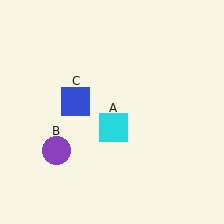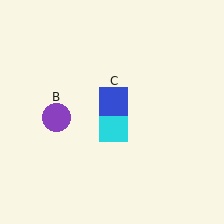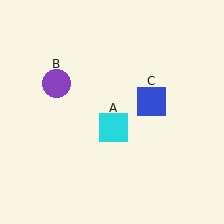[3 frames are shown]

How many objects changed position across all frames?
2 objects changed position: purple circle (object B), blue square (object C).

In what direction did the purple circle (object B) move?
The purple circle (object B) moved up.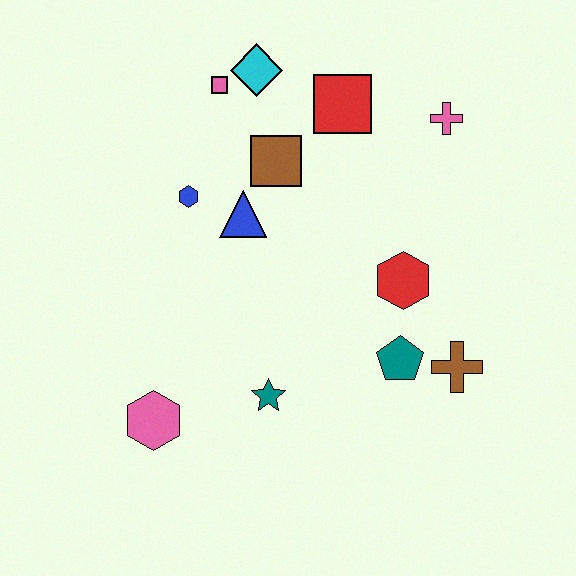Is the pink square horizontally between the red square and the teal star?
No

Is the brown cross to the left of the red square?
No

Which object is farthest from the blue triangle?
The brown cross is farthest from the blue triangle.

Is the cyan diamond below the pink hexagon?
No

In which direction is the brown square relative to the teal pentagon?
The brown square is above the teal pentagon.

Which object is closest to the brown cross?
The teal pentagon is closest to the brown cross.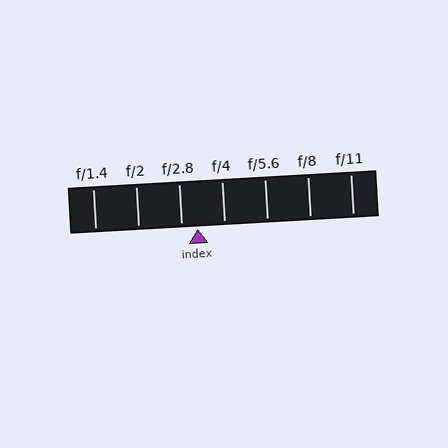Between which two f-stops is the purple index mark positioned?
The index mark is between f/2.8 and f/4.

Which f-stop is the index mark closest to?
The index mark is closest to f/2.8.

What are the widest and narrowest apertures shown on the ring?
The widest aperture shown is f/1.4 and the narrowest is f/11.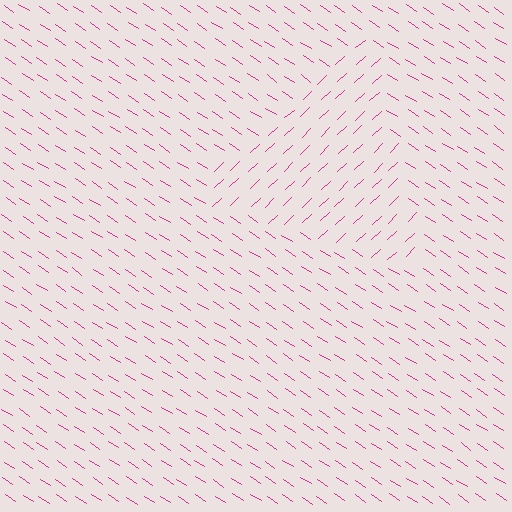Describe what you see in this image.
The image is filled with small magenta line segments. A triangle region in the image has lines oriented differently from the surrounding lines, creating a visible texture boundary.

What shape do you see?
I see a triangle.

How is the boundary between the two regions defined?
The boundary is defined purely by a change in line orientation (approximately 77 degrees difference). All lines are the same color and thickness.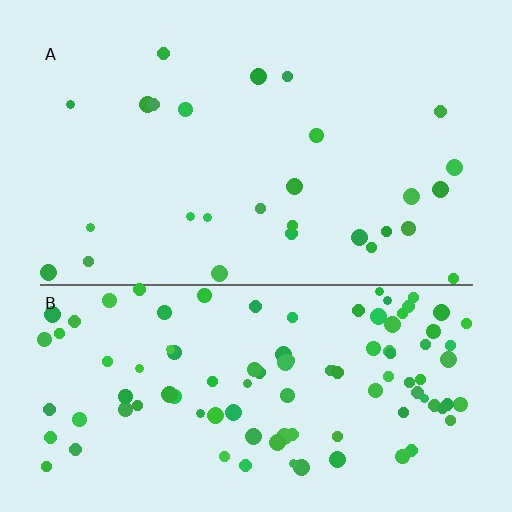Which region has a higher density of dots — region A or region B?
B (the bottom).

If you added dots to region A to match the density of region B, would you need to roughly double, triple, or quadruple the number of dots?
Approximately quadruple.